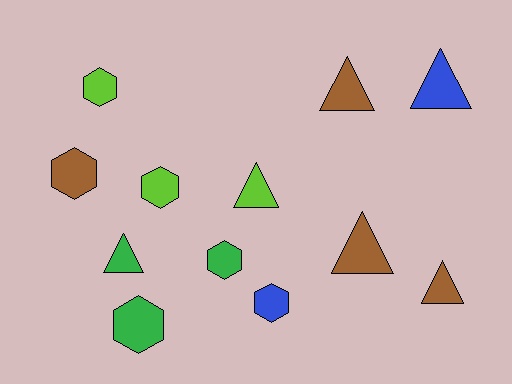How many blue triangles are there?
There is 1 blue triangle.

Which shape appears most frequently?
Triangle, with 6 objects.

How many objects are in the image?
There are 12 objects.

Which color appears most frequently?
Brown, with 4 objects.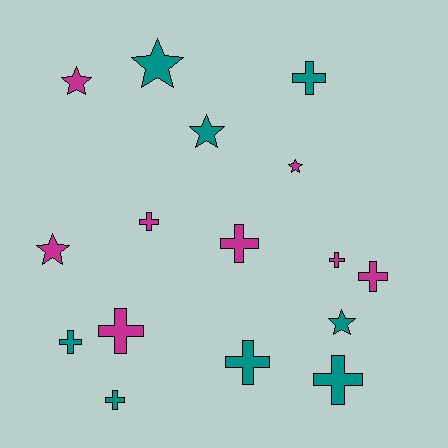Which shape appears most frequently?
Cross, with 10 objects.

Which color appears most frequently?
Magenta, with 8 objects.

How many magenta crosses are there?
There are 5 magenta crosses.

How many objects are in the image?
There are 16 objects.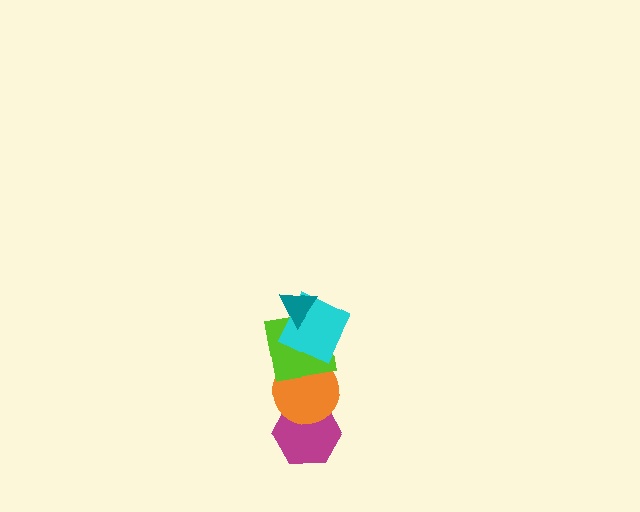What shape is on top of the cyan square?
The teal triangle is on top of the cyan square.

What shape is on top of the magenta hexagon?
The orange circle is on top of the magenta hexagon.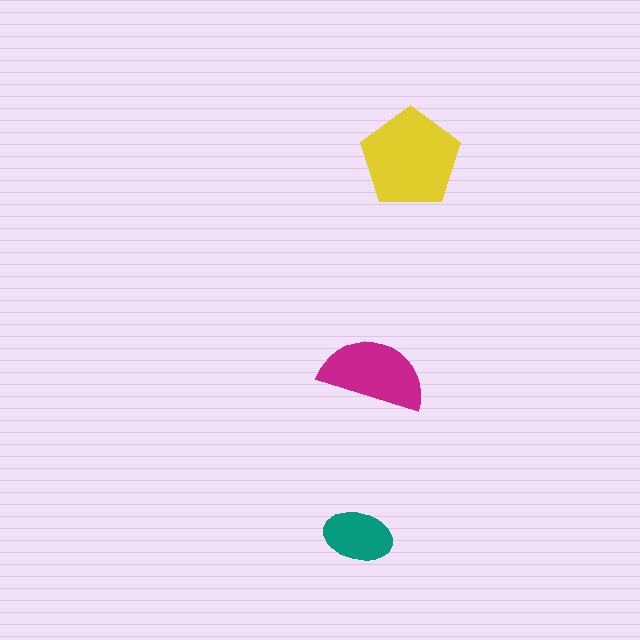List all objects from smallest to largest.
The teal ellipse, the magenta semicircle, the yellow pentagon.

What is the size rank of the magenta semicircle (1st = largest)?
2nd.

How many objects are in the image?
There are 3 objects in the image.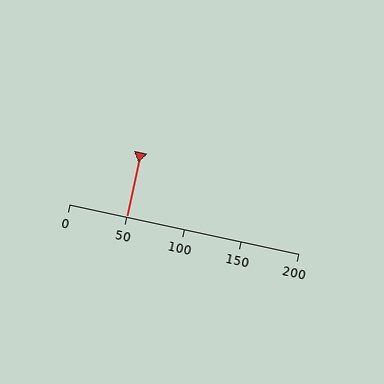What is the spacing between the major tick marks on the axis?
The major ticks are spaced 50 apart.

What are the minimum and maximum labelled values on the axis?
The axis runs from 0 to 200.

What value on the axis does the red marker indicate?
The marker indicates approximately 50.